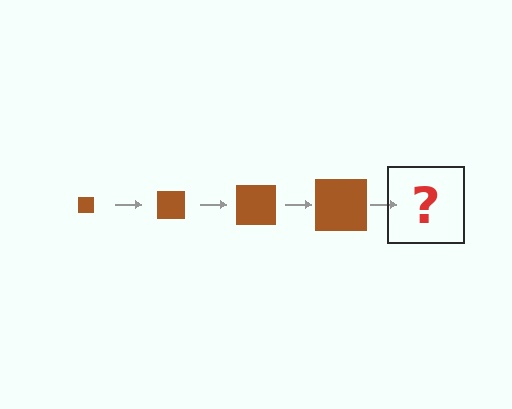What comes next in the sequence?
The next element should be a brown square, larger than the previous one.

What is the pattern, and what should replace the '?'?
The pattern is that the square gets progressively larger each step. The '?' should be a brown square, larger than the previous one.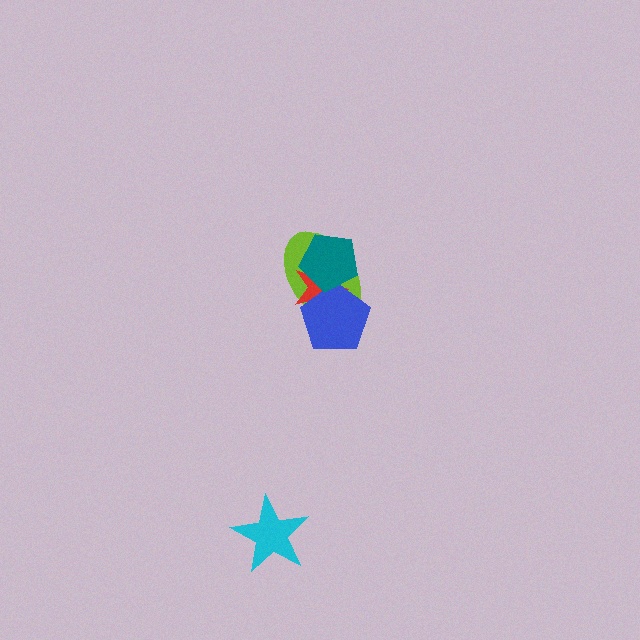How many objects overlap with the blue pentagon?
3 objects overlap with the blue pentagon.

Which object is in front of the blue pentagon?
The teal pentagon is in front of the blue pentagon.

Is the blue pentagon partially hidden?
Yes, it is partially covered by another shape.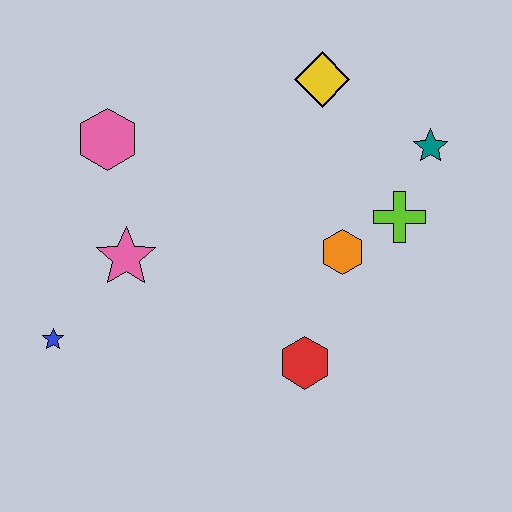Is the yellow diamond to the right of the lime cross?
No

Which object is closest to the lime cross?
The orange hexagon is closest to the lime cross.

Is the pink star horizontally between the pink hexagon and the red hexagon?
Yes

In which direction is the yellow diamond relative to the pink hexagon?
The yellow diamond is to the right of the pink hexagon.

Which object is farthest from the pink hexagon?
The teal star is farthest from the pink hexagon.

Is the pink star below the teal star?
Yes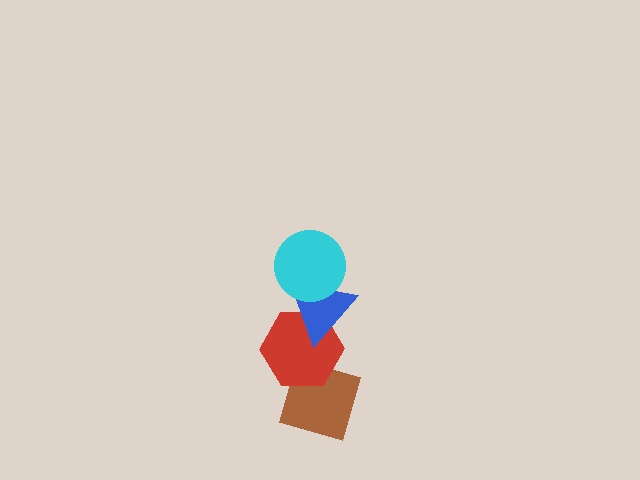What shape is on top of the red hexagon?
The blue triangle is on top of the red hexagon.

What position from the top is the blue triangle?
The blue triangle is 2nd from the top.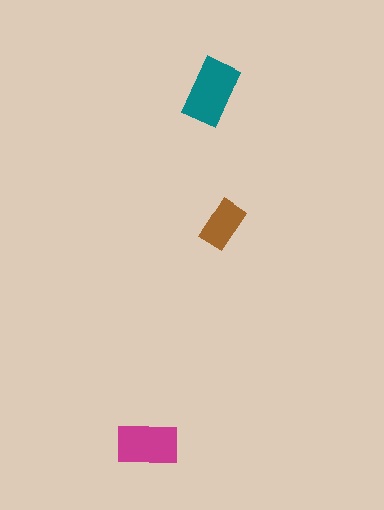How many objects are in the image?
There are 3 objects in the image.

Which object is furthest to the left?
The magenta rectangle is leftmost.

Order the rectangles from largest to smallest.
the teal one, the magenta one, the brown one.